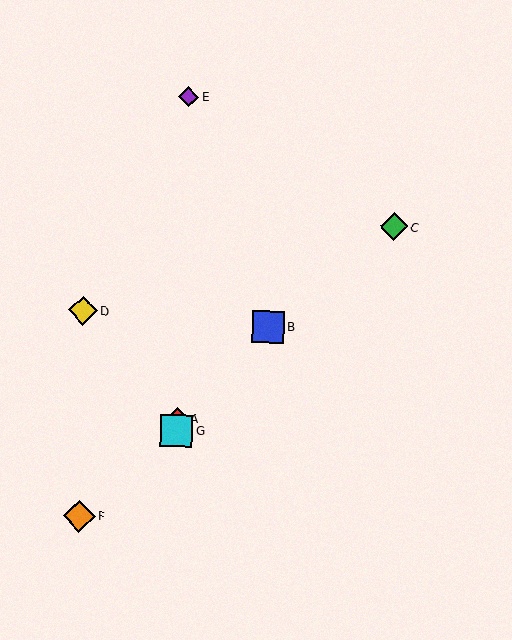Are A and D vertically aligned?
No, A is at x≈177 and D is at x≈83.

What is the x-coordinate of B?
Object B is at x≈268.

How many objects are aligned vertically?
3 objects (A, E, G) are aligned vertically.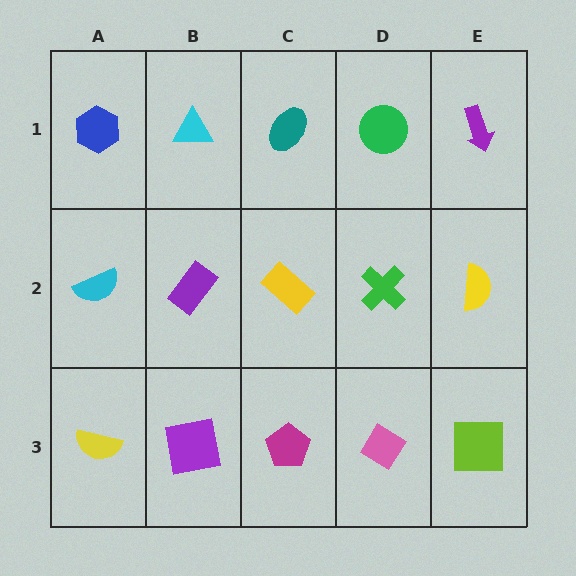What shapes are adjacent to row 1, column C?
A yellow rectangle (row 2, column C), a cyan triangle (row 1, column B), a green circle (row 1, column D).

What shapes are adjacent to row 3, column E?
A yellow semicircle (row 2, column E), a pink diamond (row 3, column D).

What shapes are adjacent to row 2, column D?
A green circle (row 1, column D), a pink diamond (row 3, column D), a yellow rectangle (row 2, column C), a yellow semicircle (row 2, column E).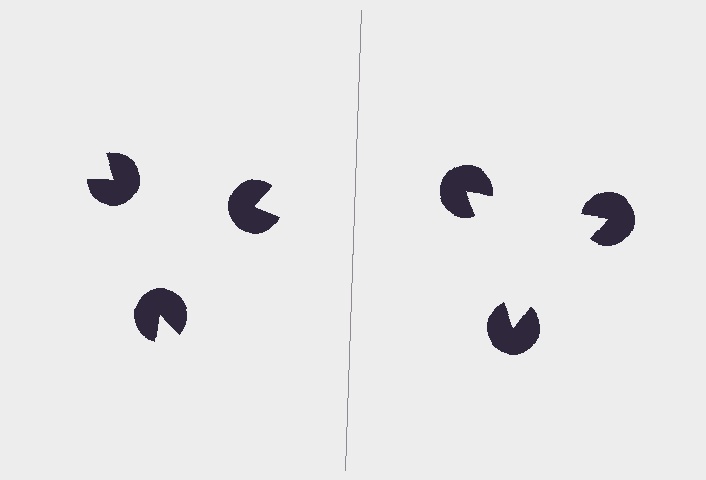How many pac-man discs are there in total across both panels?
6 — 3 on each side.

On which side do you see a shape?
An illusory triangle appears on the right side. On the left side the wedge cuts are rotated, so no coherent shape forms.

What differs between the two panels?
The pac-man discs are positioned identically on both sides; only the wedge orientations differ. On the right they align to a triangle; on the left they are misaligned.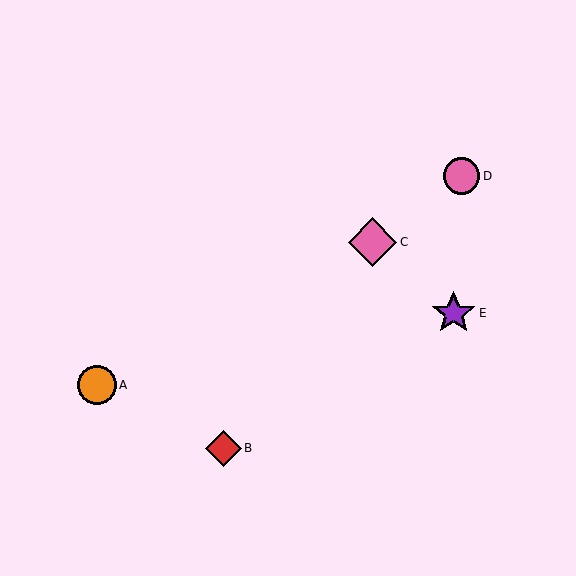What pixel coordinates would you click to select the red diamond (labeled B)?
Click at (223, 448) to select the red diamond B.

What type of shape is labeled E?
Shape E is a purple star.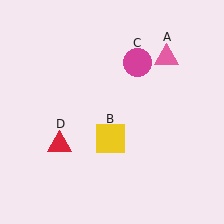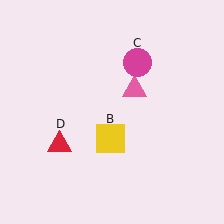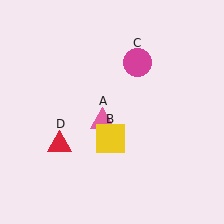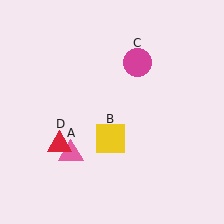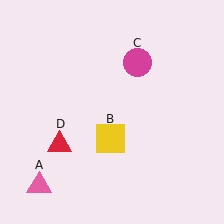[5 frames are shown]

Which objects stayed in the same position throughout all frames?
Yellow square (object B) and magenta circle (object C) and red triangle (object D) remained stationary.